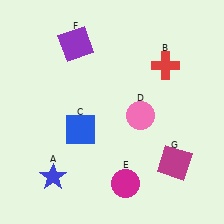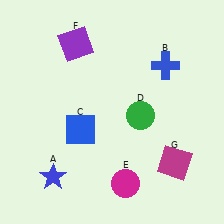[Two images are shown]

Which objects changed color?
B changed from red to blue. D changed from pink to green.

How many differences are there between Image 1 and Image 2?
There are 2 differences between the two images.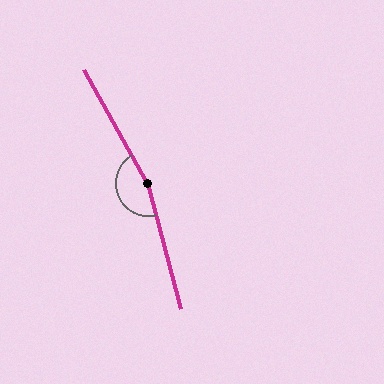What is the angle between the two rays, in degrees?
Approximately 165 degrees.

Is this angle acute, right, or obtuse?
It is obtuse.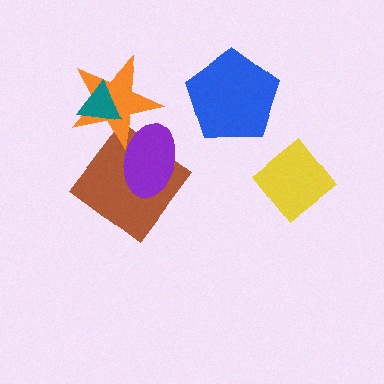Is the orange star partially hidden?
Yes, it is partially covered by another shape.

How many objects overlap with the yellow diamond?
0 objects overlap with the yellow diamond.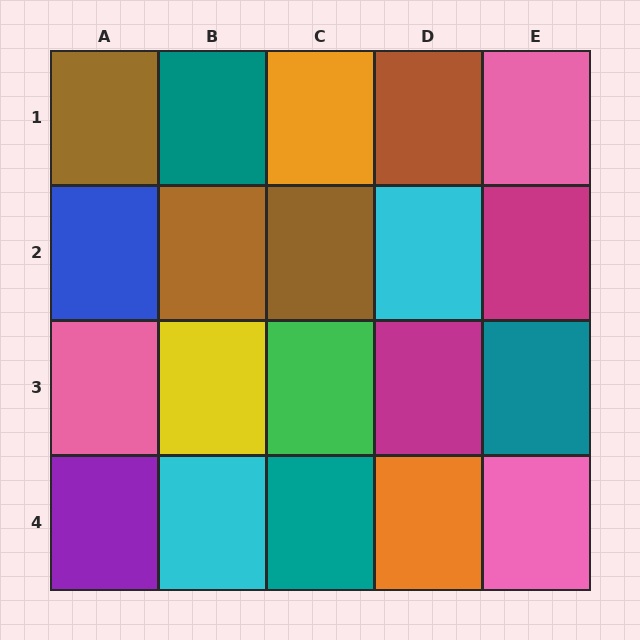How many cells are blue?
1 cell is blue.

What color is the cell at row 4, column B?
Cyan.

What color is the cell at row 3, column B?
Yellow.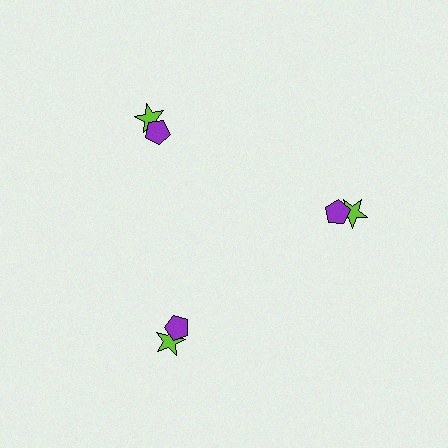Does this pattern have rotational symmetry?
Yes, this pattern has 3-fold rotational symmetry. It looks the same after rotating 120 degrees around the center.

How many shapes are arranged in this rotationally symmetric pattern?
There are 6 shapes, arranged in 3 groups of 2.